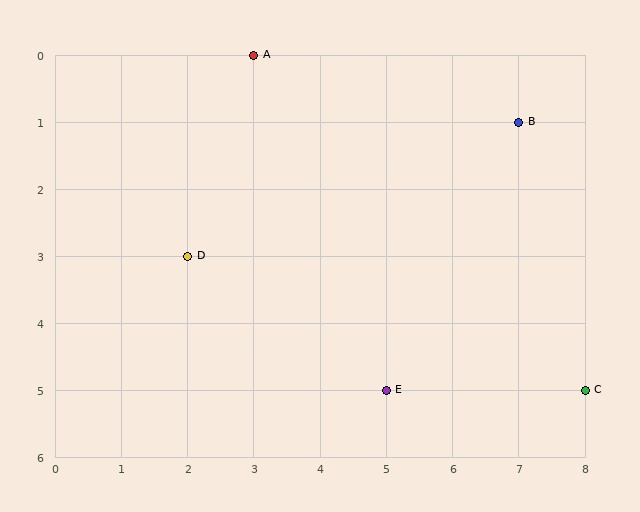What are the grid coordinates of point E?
Point E is at grid coordinates (5, 5).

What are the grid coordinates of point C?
Point C is at grid coordinates (8, 5).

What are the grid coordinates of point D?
Point D is at grid coordinates (2, 3).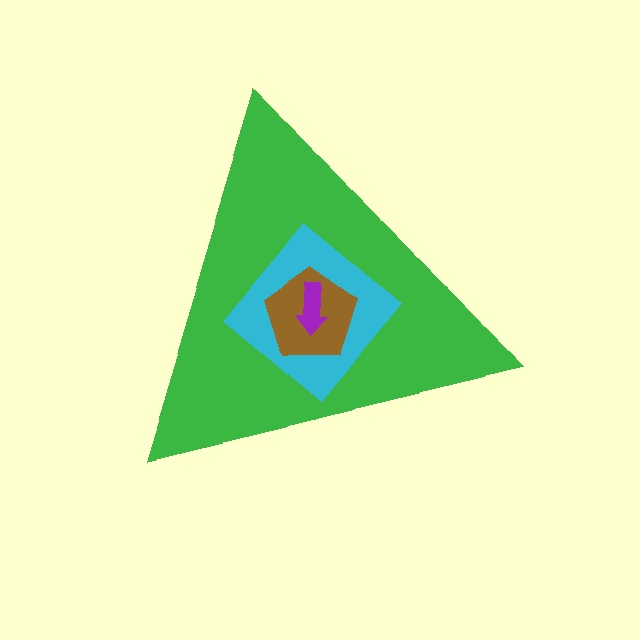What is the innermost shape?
The purple arrow.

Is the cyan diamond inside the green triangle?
Yes.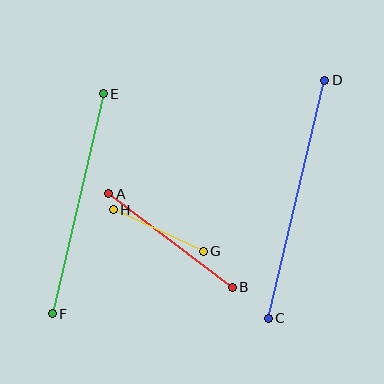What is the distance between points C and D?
The distance is approximately 245 pixels.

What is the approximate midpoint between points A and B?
The midpoint is at approximately (170, 241) pixels.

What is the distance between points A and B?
The distance is approximately 155 pixels.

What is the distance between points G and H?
The distance is approximately 99 pixels.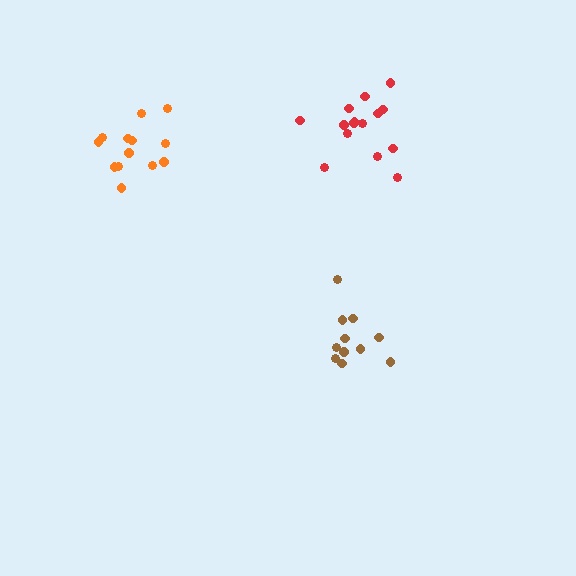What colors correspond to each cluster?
The clusters are colored: brown, red, orange.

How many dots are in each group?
Group 1: 11 dots, Group 2: 15 dots, Group 3: 13 dots (39 total).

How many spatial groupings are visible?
There are 3 spatial groupings.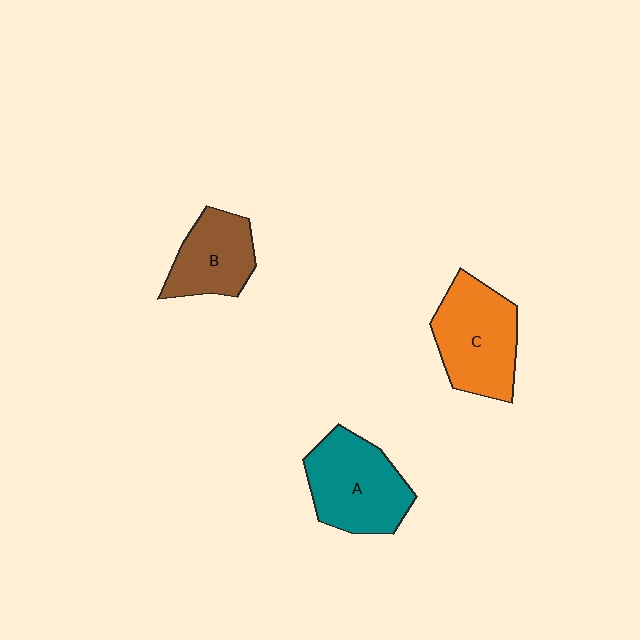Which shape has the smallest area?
Shape B (brown).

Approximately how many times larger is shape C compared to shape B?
Approximately 1.4 times.